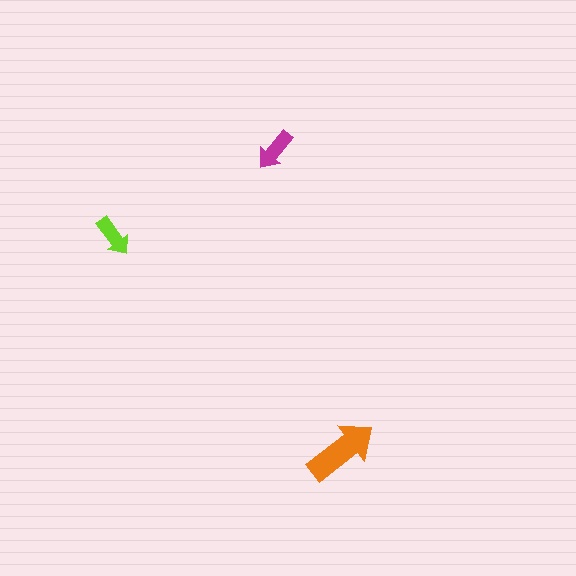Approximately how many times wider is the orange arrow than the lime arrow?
About 2 times wider.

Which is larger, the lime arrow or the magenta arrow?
The magenta one.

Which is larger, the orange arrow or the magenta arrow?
The orange one.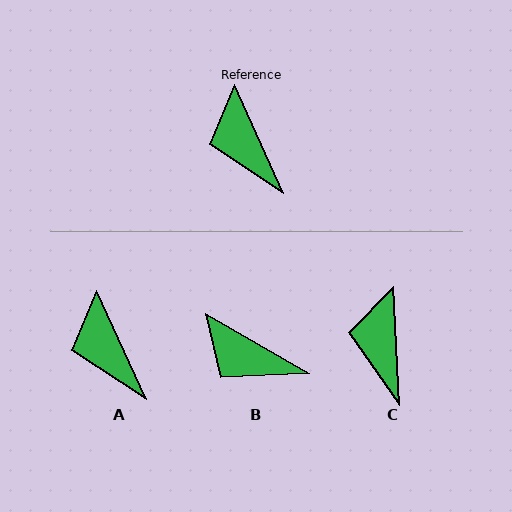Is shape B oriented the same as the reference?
No, it is off by about 36 degrees.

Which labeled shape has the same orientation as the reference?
A.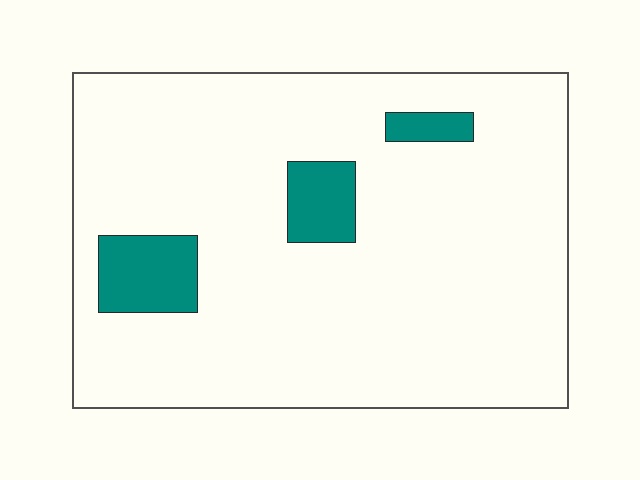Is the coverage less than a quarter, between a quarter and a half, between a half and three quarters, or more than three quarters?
Less than a quarter.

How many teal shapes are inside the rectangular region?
3.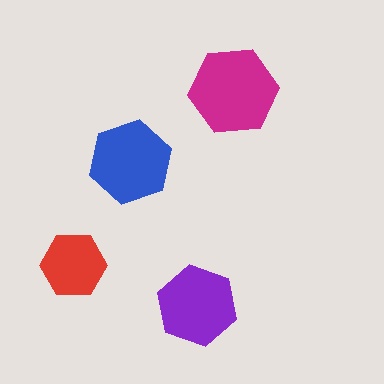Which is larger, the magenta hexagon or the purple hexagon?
The magenta one.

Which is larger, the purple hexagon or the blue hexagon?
The blue one.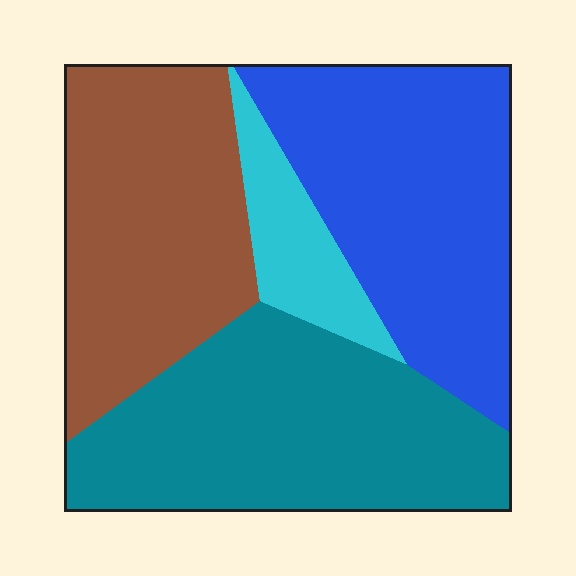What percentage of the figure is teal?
Teal covers around 35% of the figure.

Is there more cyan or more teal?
Teal.